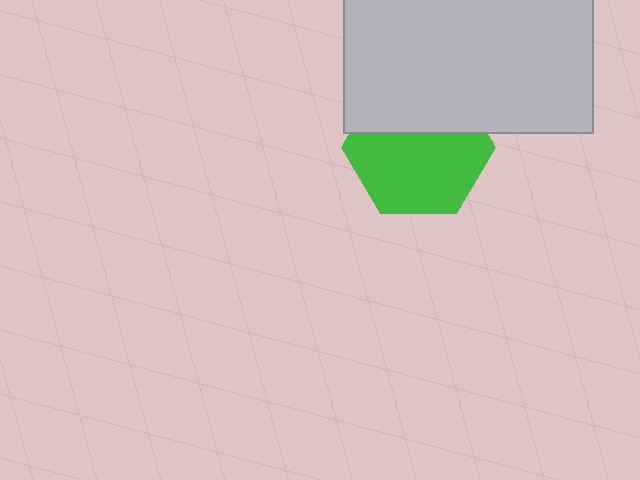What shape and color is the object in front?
The object in front is a light gray rectangle.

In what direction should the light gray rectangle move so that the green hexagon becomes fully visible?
The light gray rectangle should move up. That is the shortest direction to clear the overlap and leave the green hexagon fully visible.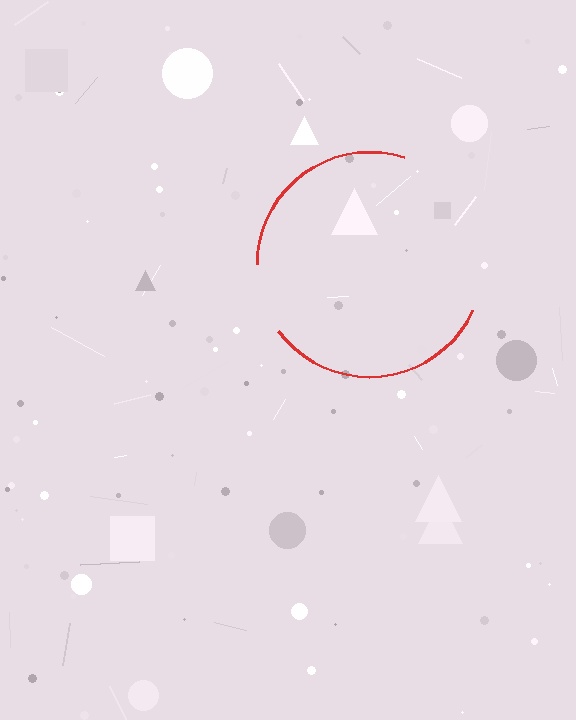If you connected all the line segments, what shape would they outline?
They would outline a circle.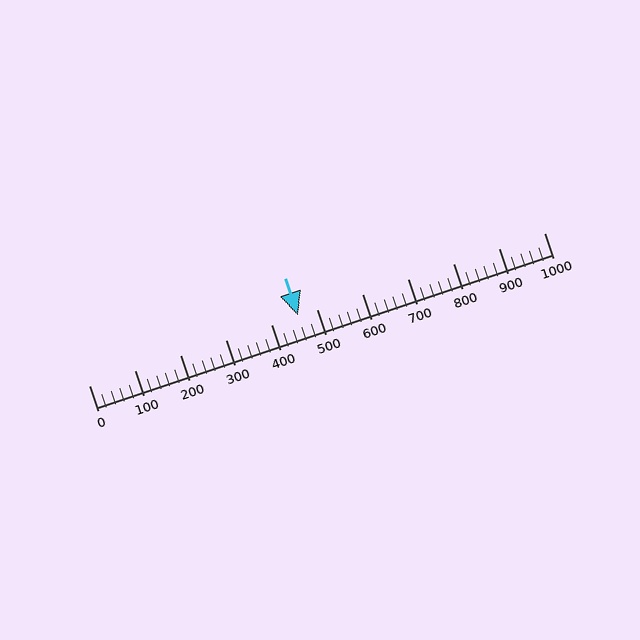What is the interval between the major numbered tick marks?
The major tick marks are spaced 100 units apart.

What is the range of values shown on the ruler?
The ruler shows values from 0 to 1000.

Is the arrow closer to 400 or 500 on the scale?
The arrow is closer to 500.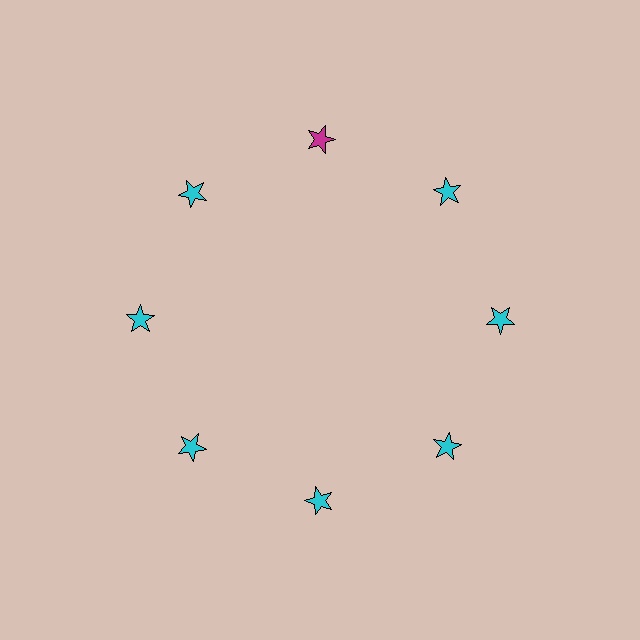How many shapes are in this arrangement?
There are 8 shapes arranged in a ring pattern.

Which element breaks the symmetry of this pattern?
The magenta star at roughly the 12 o'clock position breaks the symmetry. All other shapes are cyan stars.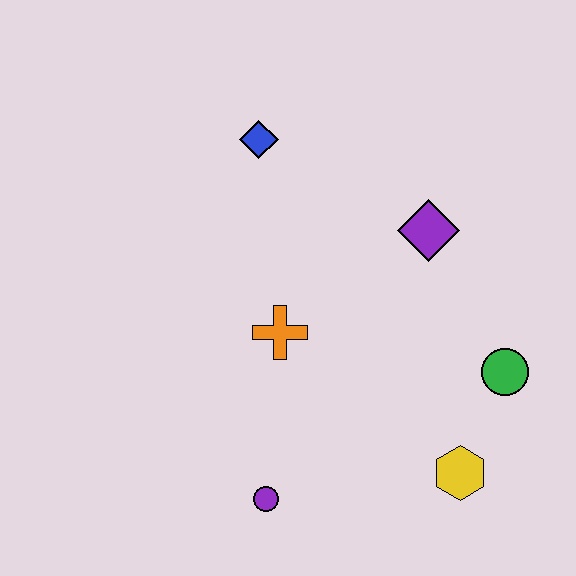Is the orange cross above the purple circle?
Yes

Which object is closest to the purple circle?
The orange cross is closest to the purple circle.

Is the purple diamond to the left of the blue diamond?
No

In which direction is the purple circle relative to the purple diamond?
The purple circle is below the purple diamond.